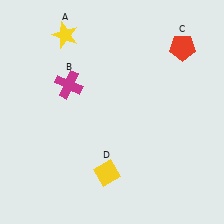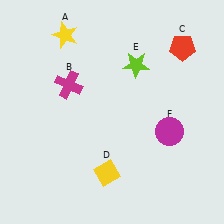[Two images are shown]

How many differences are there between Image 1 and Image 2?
There are 2 differences between the two images.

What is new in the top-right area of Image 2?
A lime star (E) was added in the top-right area of Image 2.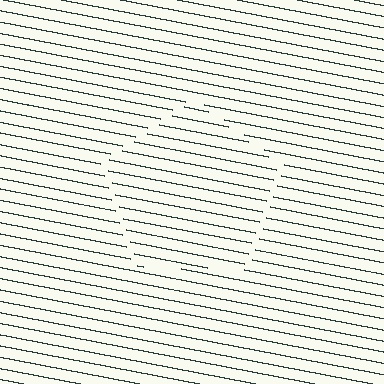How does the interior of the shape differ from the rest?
The interior of the shape contains the same grating, shifted by half a period — the contour is defined by the phase discontinuity where line-ends from the inner and outer gratings abut.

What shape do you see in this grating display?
An illusory pentagon. The interior of the shape contains the same grating, shifted by half a period — the contour is defined by the phase discontinuity where line-ends from the inner and outer gratings abut.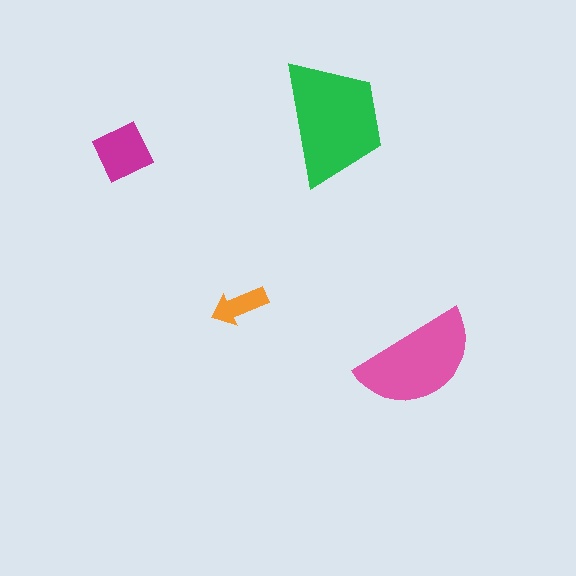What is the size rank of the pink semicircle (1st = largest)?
2nd.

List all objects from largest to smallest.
The green trapezoid, the pink semicircle, the magenta square, the orange arrow.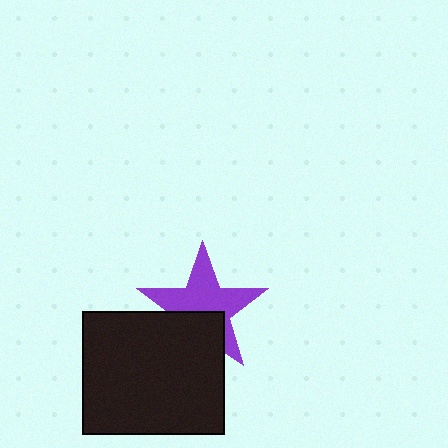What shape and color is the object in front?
The object in front is a black rectangle.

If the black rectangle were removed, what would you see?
You would see the complete purple star.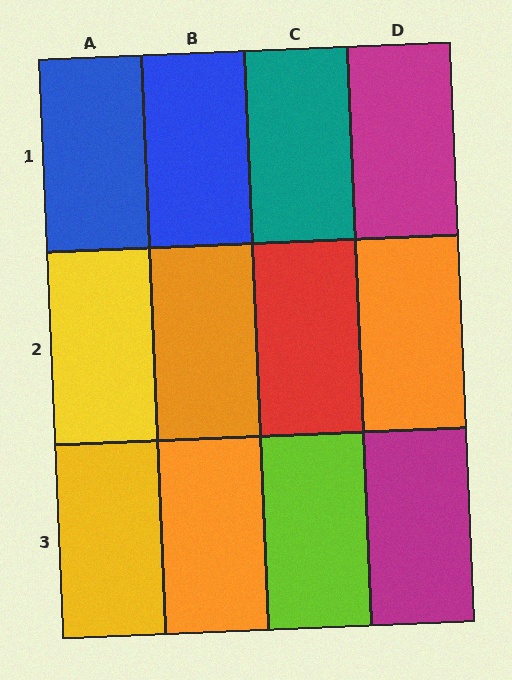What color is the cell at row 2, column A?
Yellow.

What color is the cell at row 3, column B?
Orange.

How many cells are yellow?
2 cells are yellow.